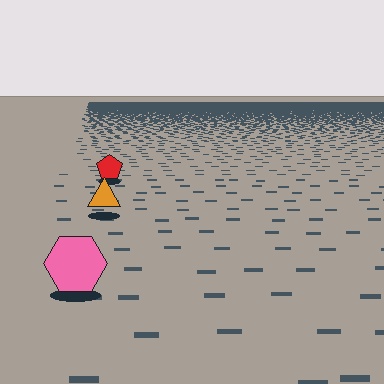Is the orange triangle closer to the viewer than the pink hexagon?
No. The pink hexagon is closer — you can tell from the texture gradient: the ground texture is coarser near it.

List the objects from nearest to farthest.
From nearest to farthest: the pink hexagon, the orange triangle, the red pentagon.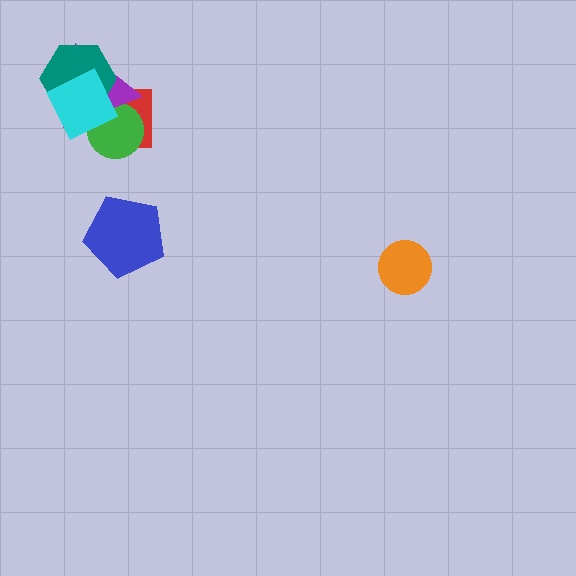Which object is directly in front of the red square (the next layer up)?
The green circle is directly in front of the red square.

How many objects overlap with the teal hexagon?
3 objects overlap with the teal hexagon.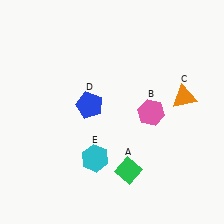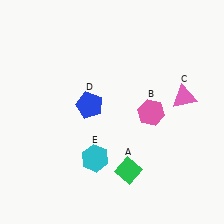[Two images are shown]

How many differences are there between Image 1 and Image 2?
There is 1 difference between the two images.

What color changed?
The triangle (C) changed from orange in Image 1 to pink in Image 2.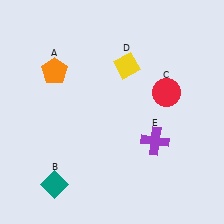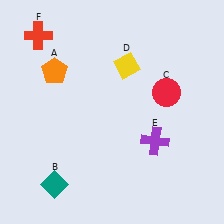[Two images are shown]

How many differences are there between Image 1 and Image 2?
There is 1 difference between the two images.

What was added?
A red cross (F) was added in Image 2.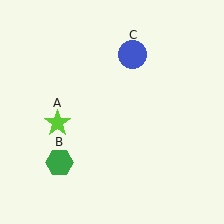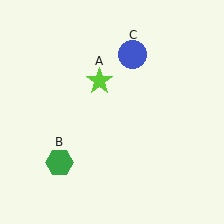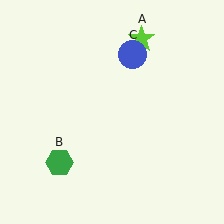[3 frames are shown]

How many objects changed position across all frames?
1 object changed position: lime star (object A).